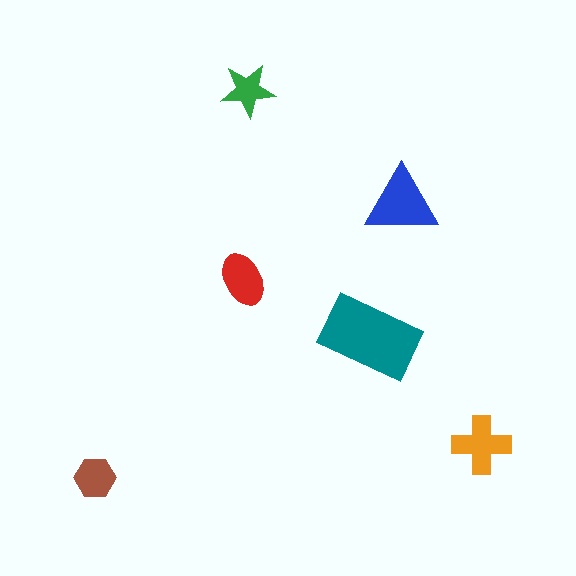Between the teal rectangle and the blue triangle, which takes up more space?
The teal rectangle.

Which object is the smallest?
The green star.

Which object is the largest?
The teal rectangle.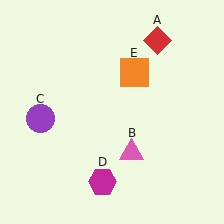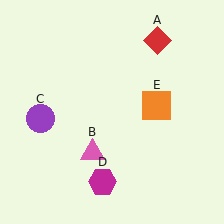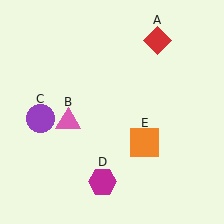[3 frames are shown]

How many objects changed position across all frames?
2 objects changed position: pink triangle (object B), orange square (object E).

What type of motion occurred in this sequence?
The pink triangle (object B), orange square (object E) rotated clockwise around the center of the scene.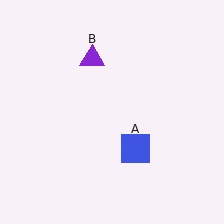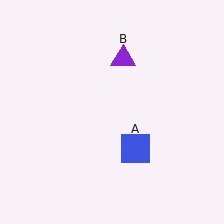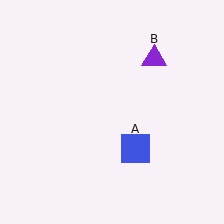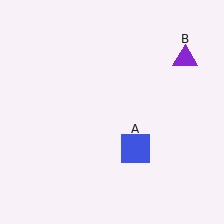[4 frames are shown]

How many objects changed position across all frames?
1 object changed position: purple triangle (object B).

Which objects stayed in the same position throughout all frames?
Blue square (object A) remained stationary.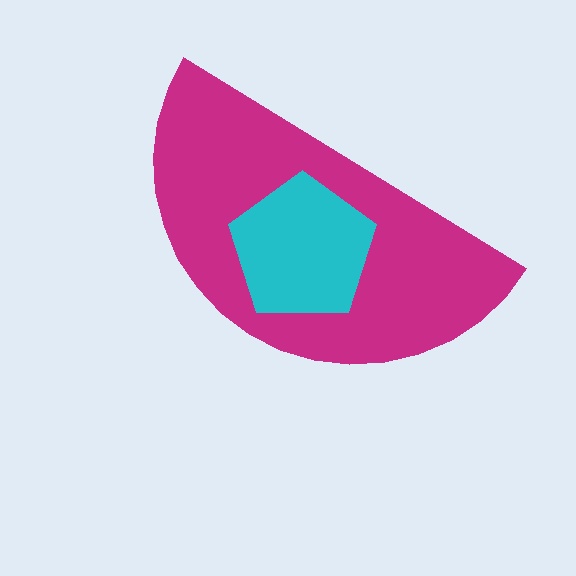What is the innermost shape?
The cyan pentagon.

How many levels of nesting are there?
2.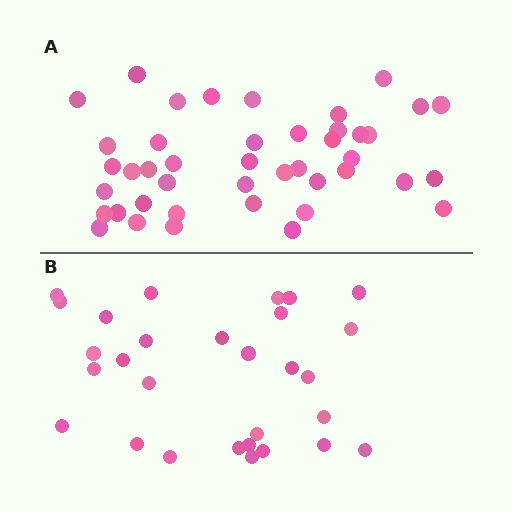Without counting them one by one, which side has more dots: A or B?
Region A (the top region) has more dots.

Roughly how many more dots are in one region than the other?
Region A has approximately 15 more dots than region B.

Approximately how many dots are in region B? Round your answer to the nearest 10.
About 30 dots. (The exact count is 29, which rounds to 30.)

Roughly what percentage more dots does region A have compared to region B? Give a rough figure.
About 50% more.